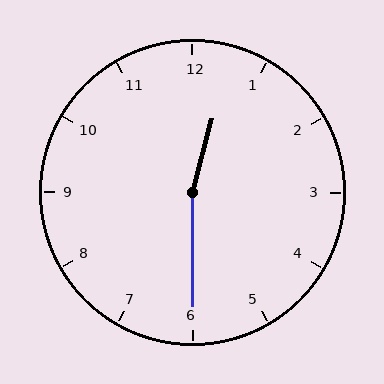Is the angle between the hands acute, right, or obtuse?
It is obtuse.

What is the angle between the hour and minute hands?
Approximately 165 degrees.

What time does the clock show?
12:30.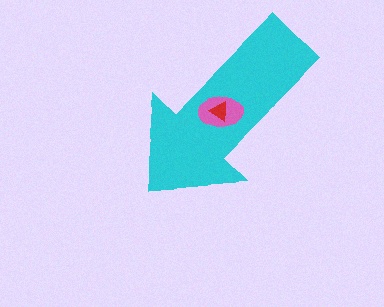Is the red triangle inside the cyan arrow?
Yes.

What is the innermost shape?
The red triangle.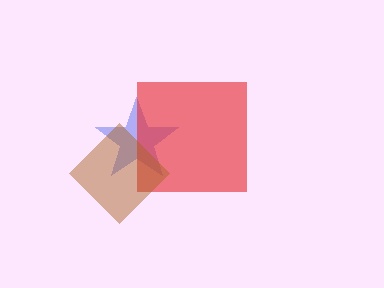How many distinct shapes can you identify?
There are 3 distinct shapes: a blue star, a red square, a brown diamond.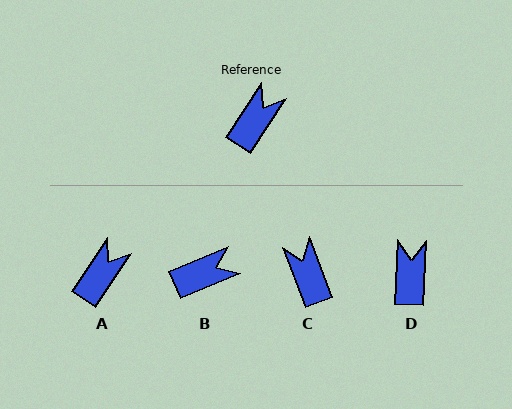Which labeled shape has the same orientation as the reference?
A.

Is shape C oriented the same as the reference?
No, it is off by about 54 degrees.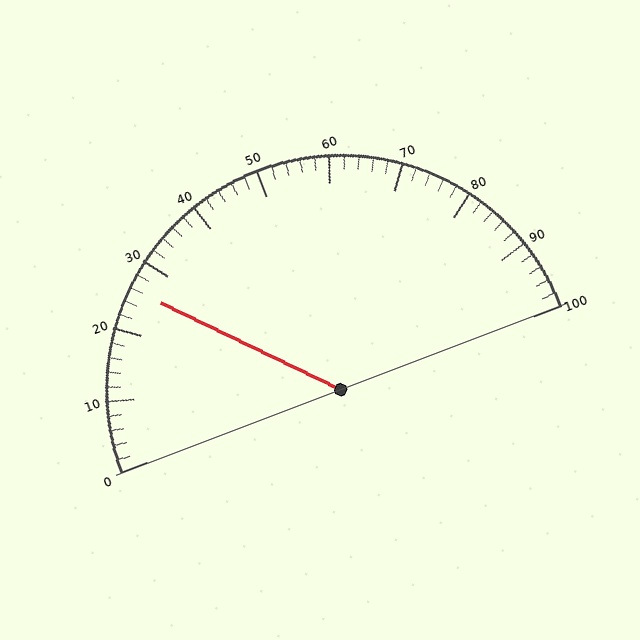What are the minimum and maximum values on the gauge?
The gauge ranges from 0 to 100.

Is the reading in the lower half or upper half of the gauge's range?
The reading is in the lower half of the range (0 to 100).